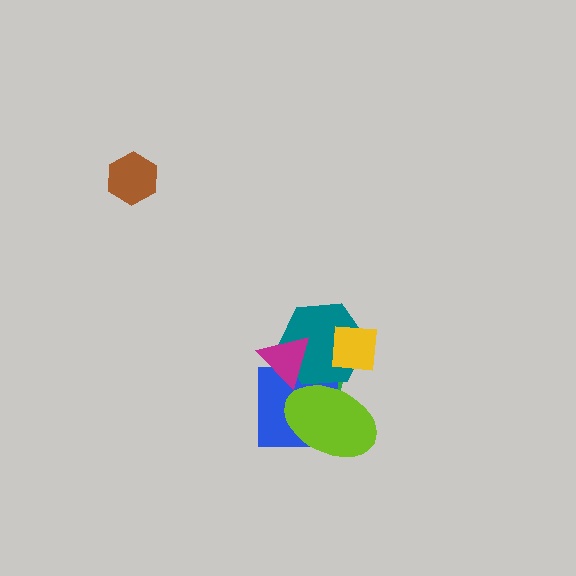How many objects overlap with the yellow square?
2 objects overlap with the yellow square.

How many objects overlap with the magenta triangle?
3 objects overlap with the magenta triangle.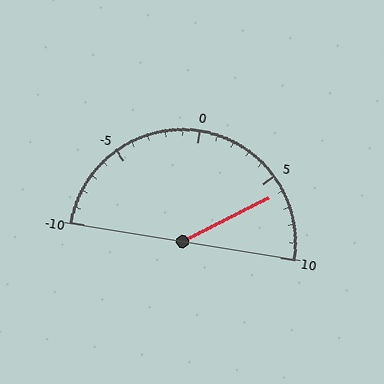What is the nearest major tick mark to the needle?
The nearest major tick mark is 5.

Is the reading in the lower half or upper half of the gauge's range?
The reading is in the upper half of the range (-10 to 10).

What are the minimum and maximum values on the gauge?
The gauge ranges from -10 to 10.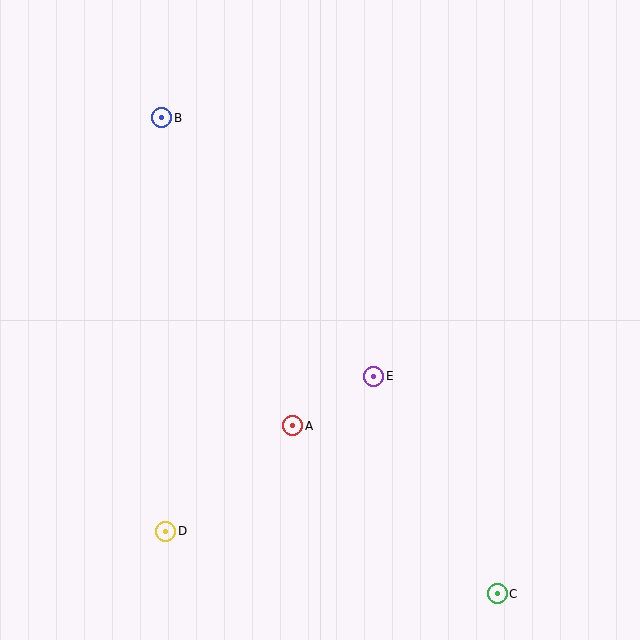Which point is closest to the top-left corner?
Point B is closest to the top-left corner.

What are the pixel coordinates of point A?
Point A is at (293, 426).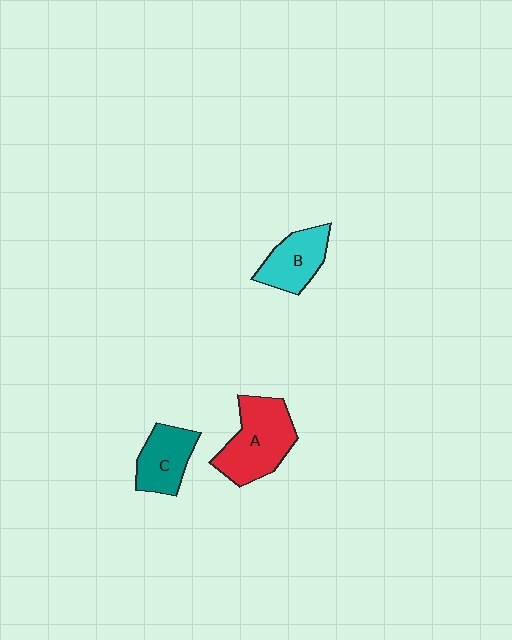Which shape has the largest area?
Shape A (red).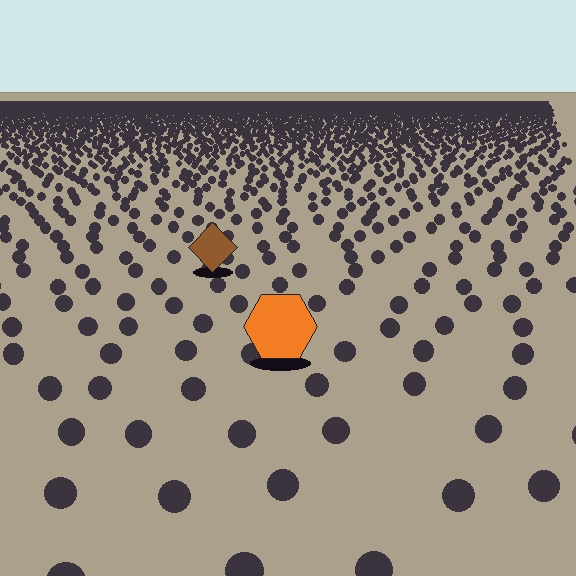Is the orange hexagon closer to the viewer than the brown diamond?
Yes. The orange hexagon is closer — you can tell from the texture gradient: the ground texture is coarser near it.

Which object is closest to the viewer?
The orange hexagon is closest. The texture marks near it are larger and more spread out.